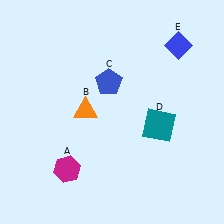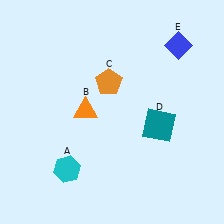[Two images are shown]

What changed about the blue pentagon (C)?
In Image 1, C is blue. In Image 2, it changed to orange.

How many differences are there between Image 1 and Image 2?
There are 2 differences between the two images.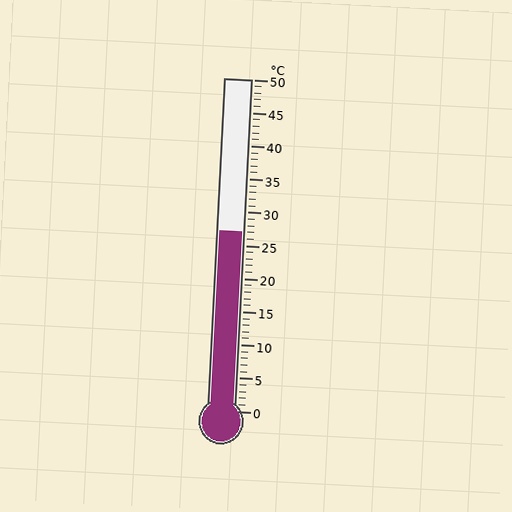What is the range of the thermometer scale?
The thermometer scale ranges from 0°C to 50°C.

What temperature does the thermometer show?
The thermometer shows approximately 27°C.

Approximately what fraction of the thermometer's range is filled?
The thermometer is filled to approximately 55% of its range.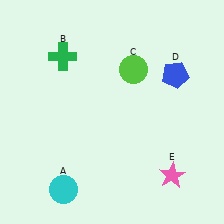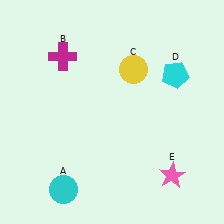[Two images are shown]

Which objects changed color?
B changed from green to magenta. C changed from lime to yellow. D changed from blue to cyan.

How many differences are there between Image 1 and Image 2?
There are 3 differences between the two images.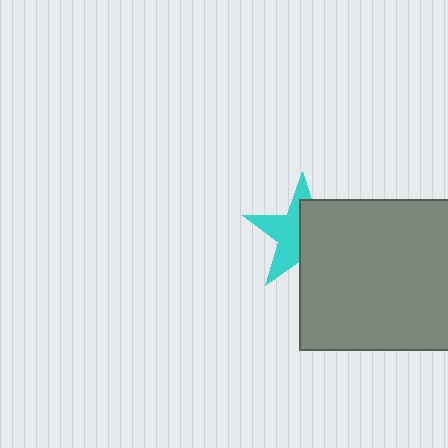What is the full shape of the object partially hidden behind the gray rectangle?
The partially hidden object is a cyan star.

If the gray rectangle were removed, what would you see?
You would see the complete cyan star.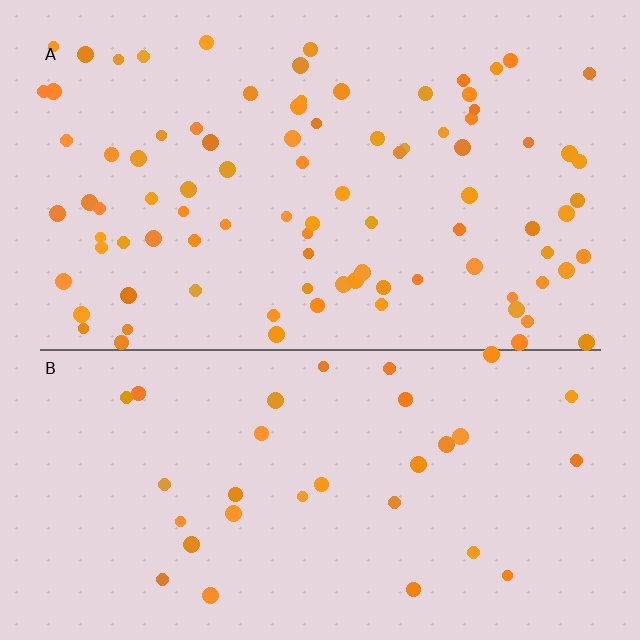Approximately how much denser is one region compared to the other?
Approximately 2.8× — region A over region B.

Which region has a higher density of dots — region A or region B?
A (the top).